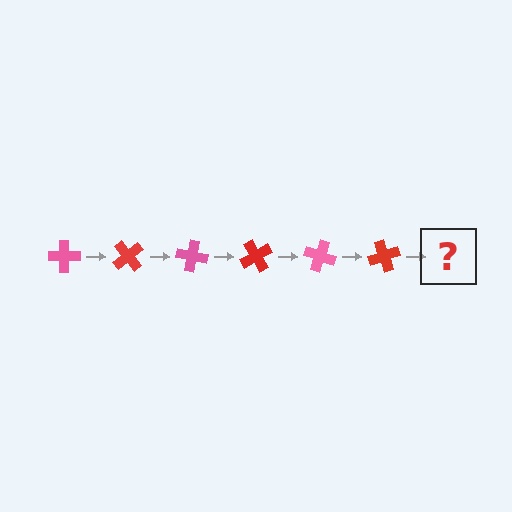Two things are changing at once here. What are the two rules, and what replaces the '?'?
The two rules are that it rotates 50 degrees each step and the color cycles through pink and red. The '?' should be a pink cross, rotated 300 degrees from the start.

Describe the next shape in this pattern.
It should be a pink cross, rotated 300 degrees from the start.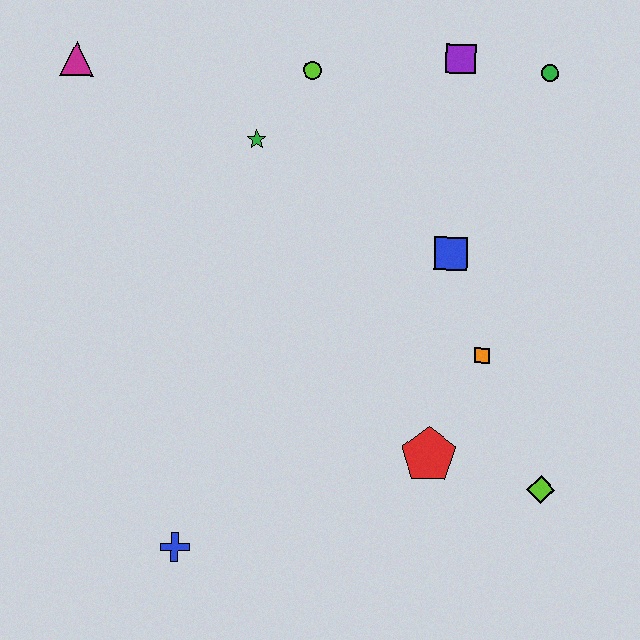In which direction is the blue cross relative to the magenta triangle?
The blue cross is below the magenta triangle.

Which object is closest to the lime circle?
The green star is closest to the lime circle.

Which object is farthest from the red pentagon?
The magenta triangle is farthest from the red pentagon.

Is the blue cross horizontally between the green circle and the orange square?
No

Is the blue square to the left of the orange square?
Yes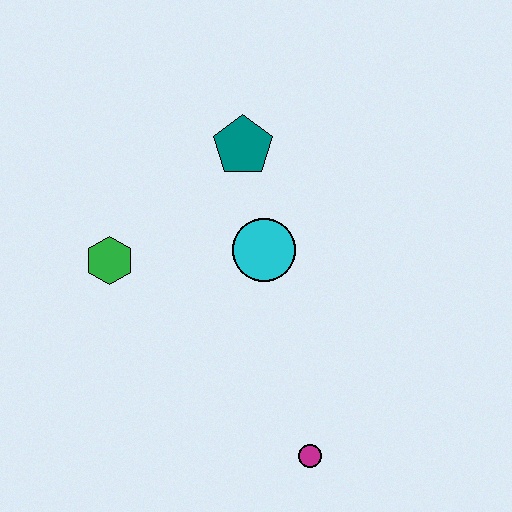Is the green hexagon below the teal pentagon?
Yes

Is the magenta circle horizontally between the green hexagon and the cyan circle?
No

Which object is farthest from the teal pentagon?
The magenta circle is farthest from the teal pentagon.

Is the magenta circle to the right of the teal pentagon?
Yes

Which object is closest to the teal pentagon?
The cyan circle is closest to the teal pentagon.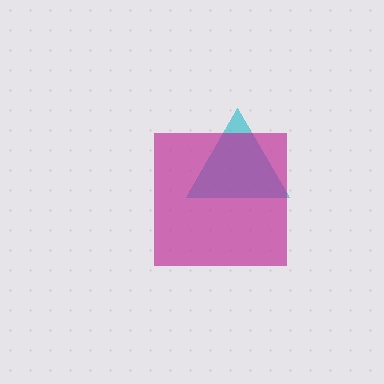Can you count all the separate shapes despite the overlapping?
Yes, there are 2 separate shapes.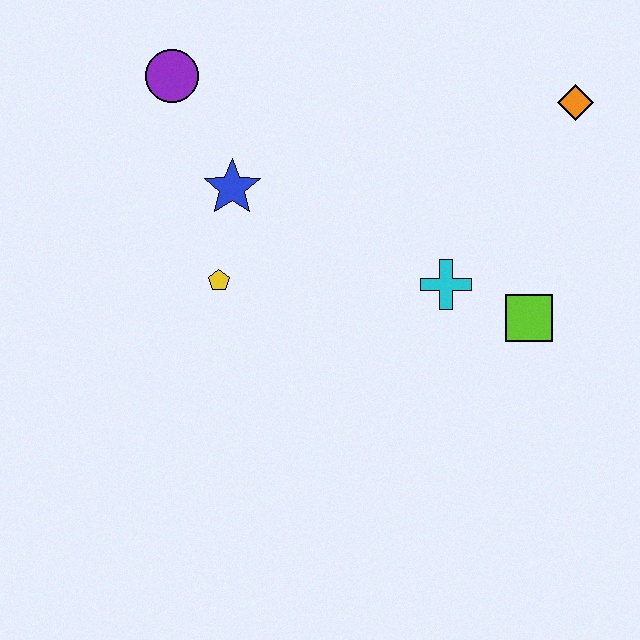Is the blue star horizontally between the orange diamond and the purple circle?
Yes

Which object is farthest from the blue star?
The orange diamond is farthest from the blue star.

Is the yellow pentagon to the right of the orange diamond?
No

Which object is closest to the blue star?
The yellow pentagon is closest to the blue star.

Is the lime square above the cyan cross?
No